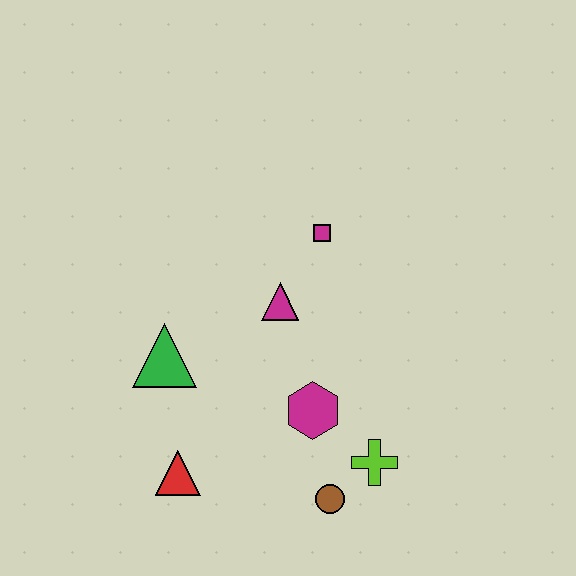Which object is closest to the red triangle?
The green triangle is closest to the red triangle.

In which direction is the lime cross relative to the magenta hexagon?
The lime cross is to the right of the magenta hexagon.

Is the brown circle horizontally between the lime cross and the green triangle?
Yes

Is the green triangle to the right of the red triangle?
No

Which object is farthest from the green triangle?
The lime cross is farthest from the green triangle.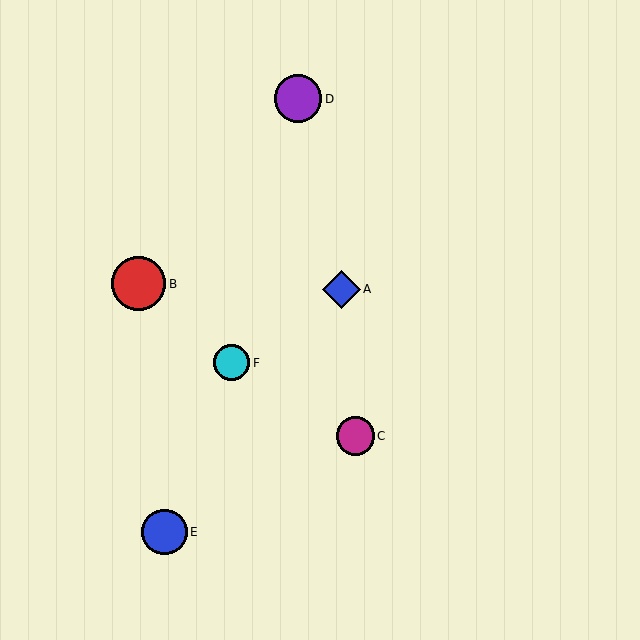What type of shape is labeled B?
Shape B is a red circle.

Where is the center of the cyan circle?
The center of the cyan circle is at (231, 363).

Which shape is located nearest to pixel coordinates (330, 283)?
The blue diamond (labeled A) at (341, 289) is nearest to that location.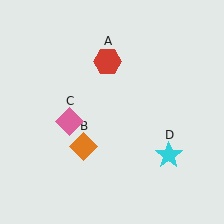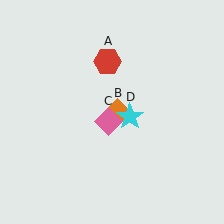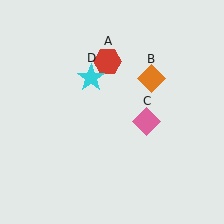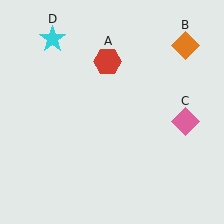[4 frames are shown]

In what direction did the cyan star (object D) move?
The cyan star (object D) moved up and to the left.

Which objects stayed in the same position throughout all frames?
Red hexagon (object A) remained stationary.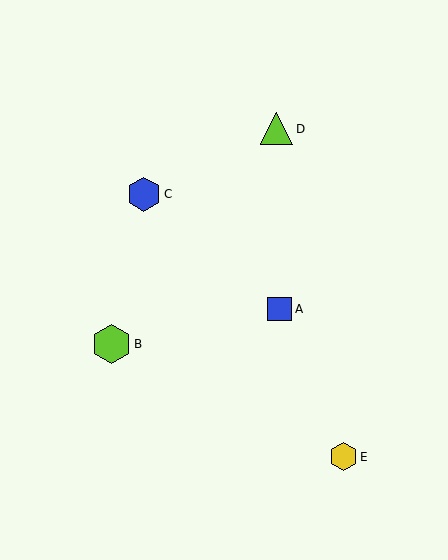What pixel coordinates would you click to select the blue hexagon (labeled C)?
Click at (144, 194) to select the blue hexagon C.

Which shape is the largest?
The lime hexagon (labeled B) is the largest.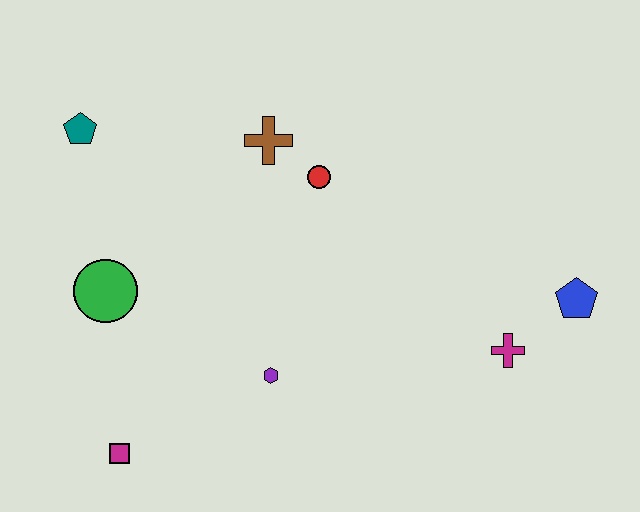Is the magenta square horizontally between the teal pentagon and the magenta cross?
Yes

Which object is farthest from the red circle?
The magenta square is farthest from the red circle.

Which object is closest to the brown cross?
The red circle is closest to the brown cross.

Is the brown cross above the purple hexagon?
Yes